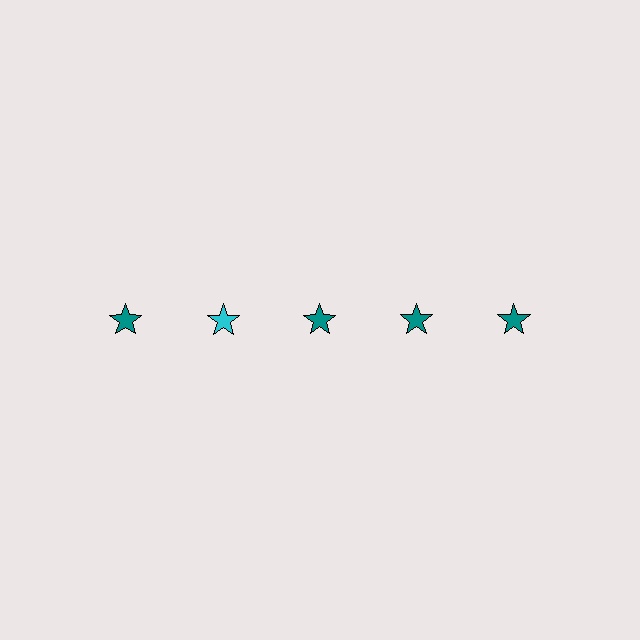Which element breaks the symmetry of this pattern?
The cyan star in the top row, second from left column breaks the symmetry. All other shapes are teal stars.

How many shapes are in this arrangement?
There are 5 shapes arranged in a grid pattern.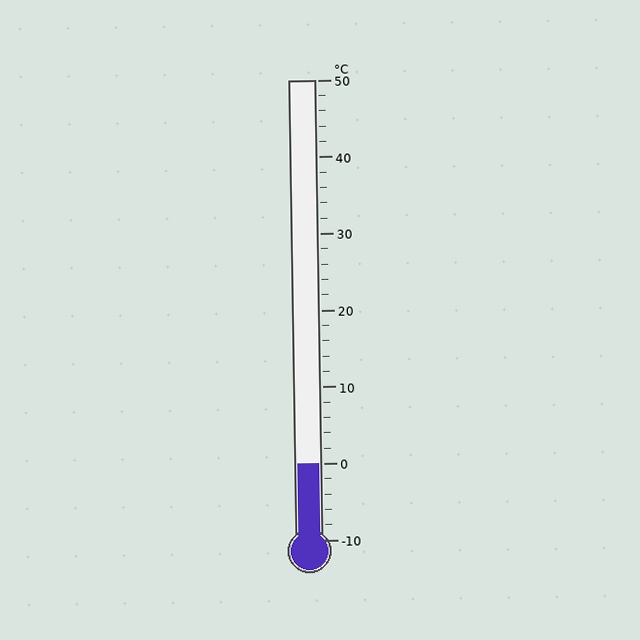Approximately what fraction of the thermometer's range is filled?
The thermometer is filled to approximately 15% of its range.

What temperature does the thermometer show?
The thermometer shows approximately 0°C.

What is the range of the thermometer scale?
The thermometer scale ranges from -10°C to 50°C.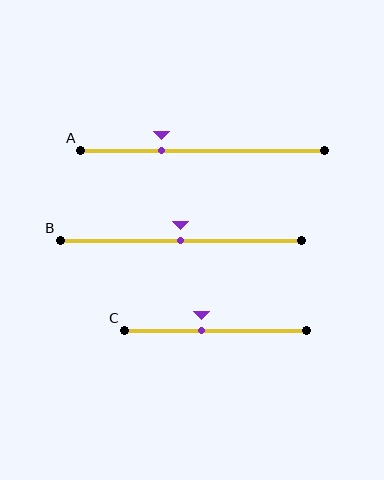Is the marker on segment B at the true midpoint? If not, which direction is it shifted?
Yes, the marker on segment B is at the true midpoint.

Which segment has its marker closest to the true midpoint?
Segment B has its marker closest to the true midpoint.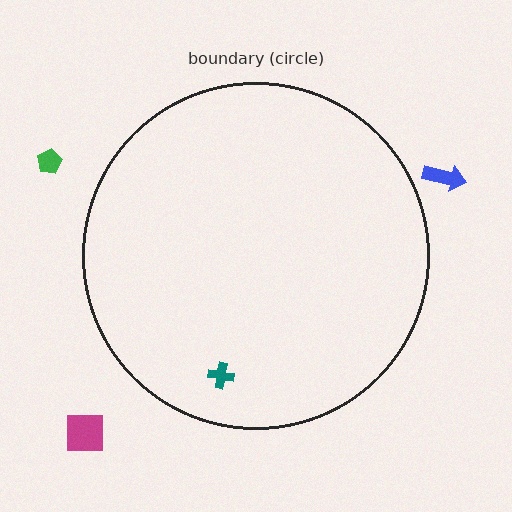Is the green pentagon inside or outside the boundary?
Outside.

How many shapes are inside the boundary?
1 inside, 3 outside.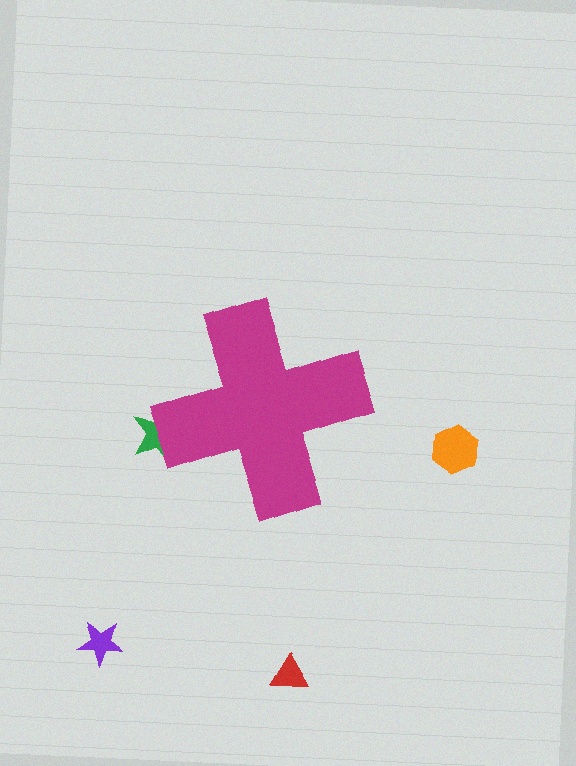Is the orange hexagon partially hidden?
No, the orange hexagon is fully visible.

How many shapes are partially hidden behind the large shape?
1 shape is partially hidden.